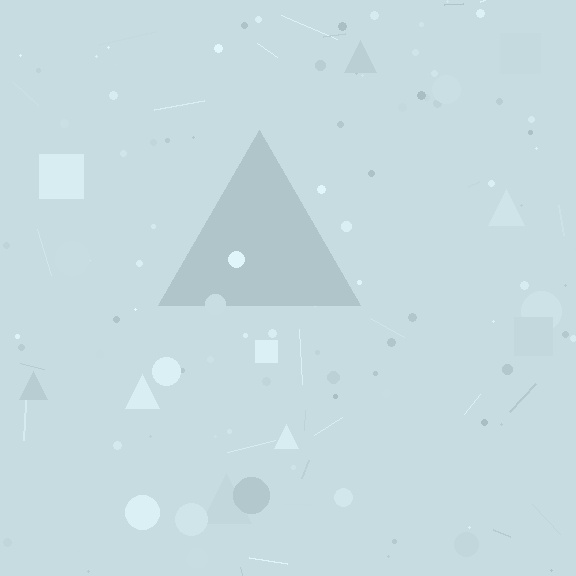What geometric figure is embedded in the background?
A triangle is embedded in the background.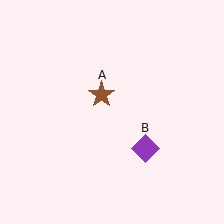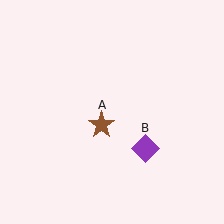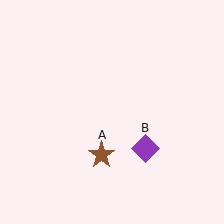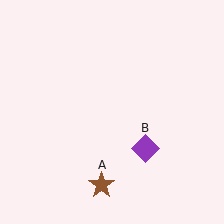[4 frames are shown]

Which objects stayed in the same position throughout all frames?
Purple diamond (object B) remained stationary.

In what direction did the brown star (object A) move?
The brown star (object A) moved down.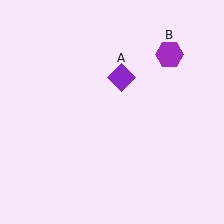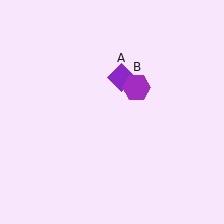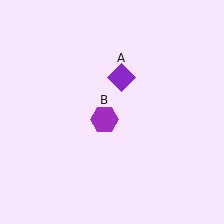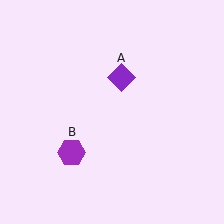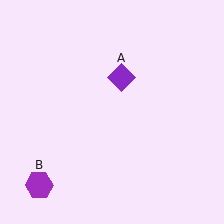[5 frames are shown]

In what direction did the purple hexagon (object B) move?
The purple hexagon (object B) moved down and to the left.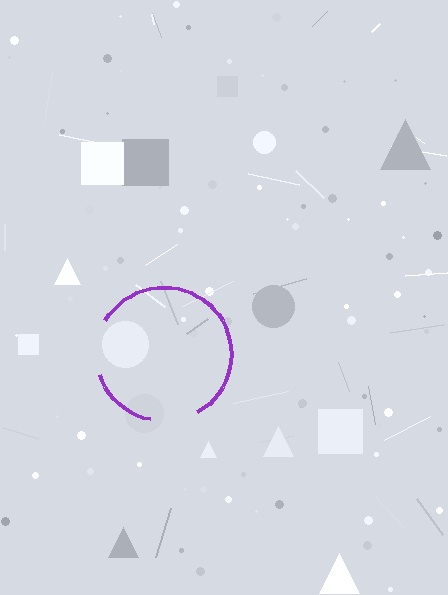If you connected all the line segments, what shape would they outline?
They would outline a circle.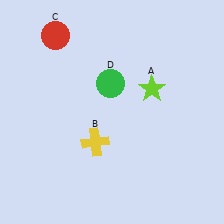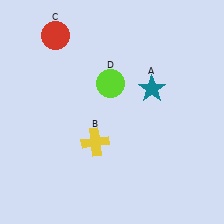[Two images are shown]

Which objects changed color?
A changed from lime to teal. D changed from green to lime.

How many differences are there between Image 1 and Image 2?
There are 2 differences between the two images.